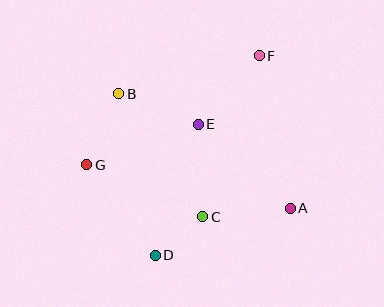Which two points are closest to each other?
Points C and D are closest to each other.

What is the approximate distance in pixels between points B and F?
The distance between B and F is approximately 145 pixels.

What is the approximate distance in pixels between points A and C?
The distance between A and C is approximately 88 pixels.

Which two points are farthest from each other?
Points D and F are farthest from each other.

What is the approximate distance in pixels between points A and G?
The distance between A and G is approximately 208 pixels.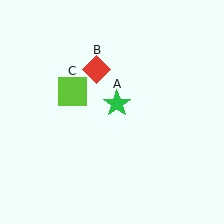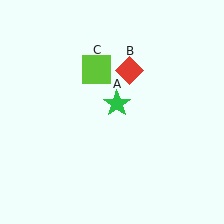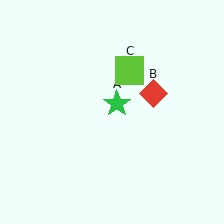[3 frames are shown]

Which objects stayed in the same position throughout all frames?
Green star (object A) remained stationary.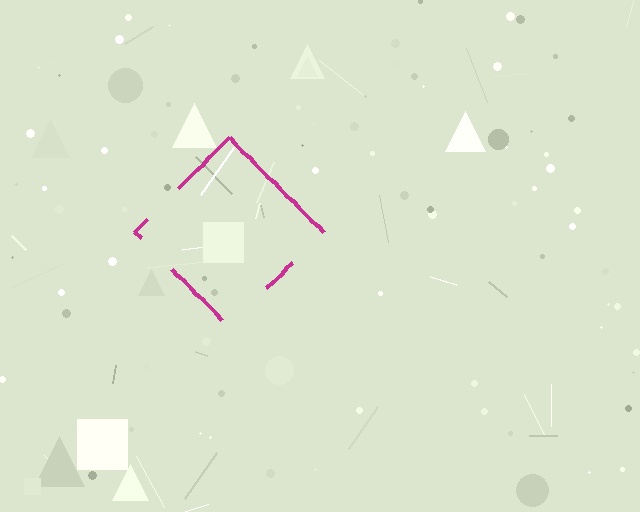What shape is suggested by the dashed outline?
The dashed outline suggests a diamond.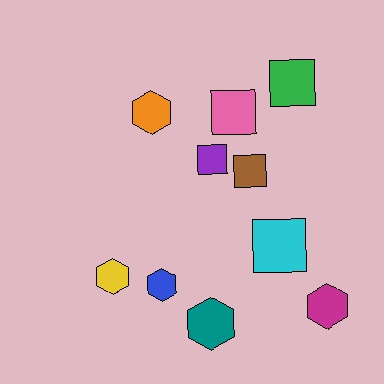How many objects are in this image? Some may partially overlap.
There are 10 objects.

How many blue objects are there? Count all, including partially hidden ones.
There is 1 blue object.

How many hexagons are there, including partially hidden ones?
There are 5 hexagons.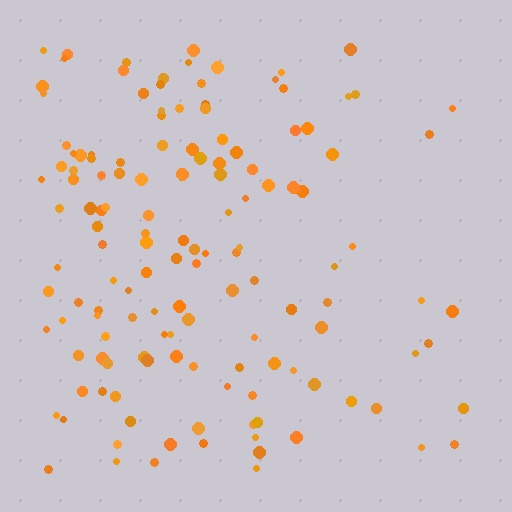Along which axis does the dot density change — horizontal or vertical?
Horizontal.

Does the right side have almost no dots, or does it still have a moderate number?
Still a moderate number, just noticeably fewer than the left.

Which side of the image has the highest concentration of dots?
The left.